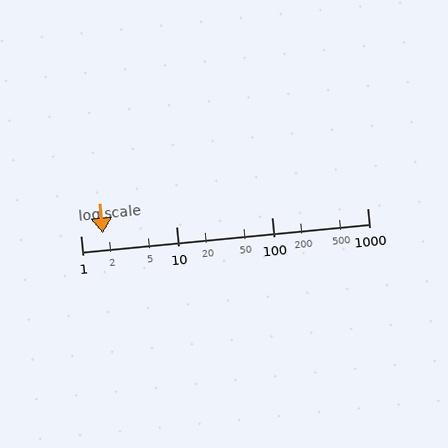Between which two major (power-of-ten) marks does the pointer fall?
The pointer is between 1 and 10.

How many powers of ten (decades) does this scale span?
The scale spans 3 decades, from 1 to 1000.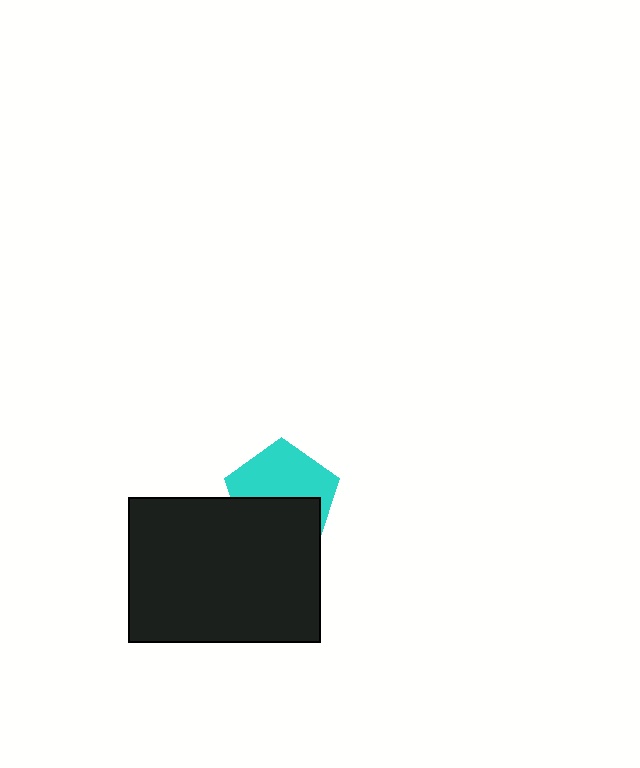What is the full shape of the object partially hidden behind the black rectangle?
The partially hidden object is a cyan pentagon.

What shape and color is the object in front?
The object in front is a black rectangle.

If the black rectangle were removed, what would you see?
You would see the complete cyan pentagon.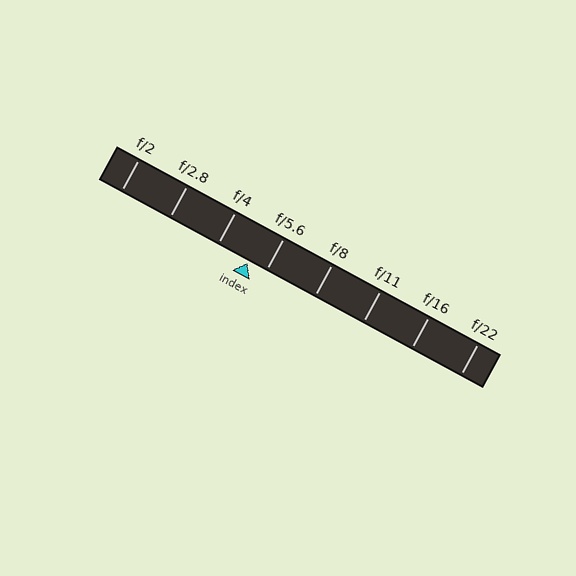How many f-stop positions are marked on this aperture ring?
There are 8 f-stop positions marked.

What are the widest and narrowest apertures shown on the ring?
The widest aperture shown is f/2 and the narrowest is f/22.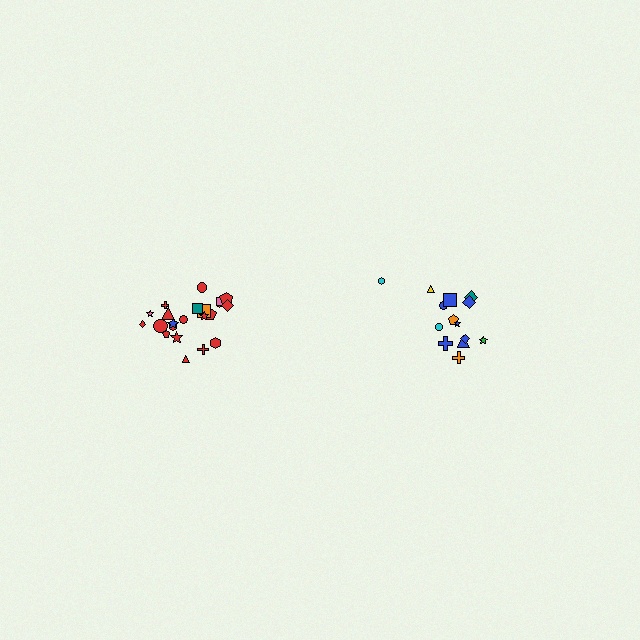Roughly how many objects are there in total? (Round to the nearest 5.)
Roughly 35 objects in total.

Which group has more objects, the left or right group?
The left group.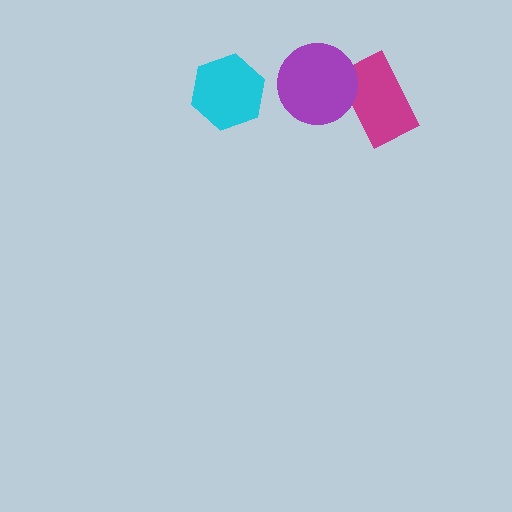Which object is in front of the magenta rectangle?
The purple circle is in front of the magenta rectangle.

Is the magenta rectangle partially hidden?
Yes, it is partially covered by another shape.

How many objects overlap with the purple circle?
1 object overlaps with the purple circle.